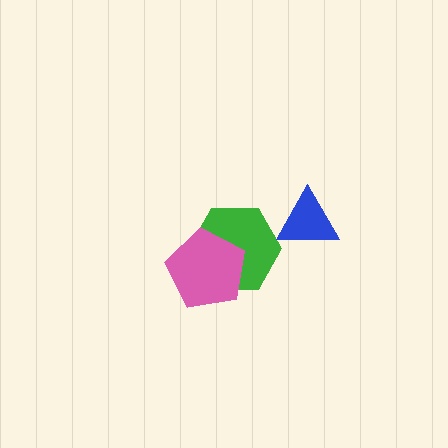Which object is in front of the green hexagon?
The pink pentagon is in front of the green hexagon.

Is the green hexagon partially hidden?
Yes, it is partially covered by another shape.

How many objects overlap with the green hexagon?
1 object overlaps with the green hexagon.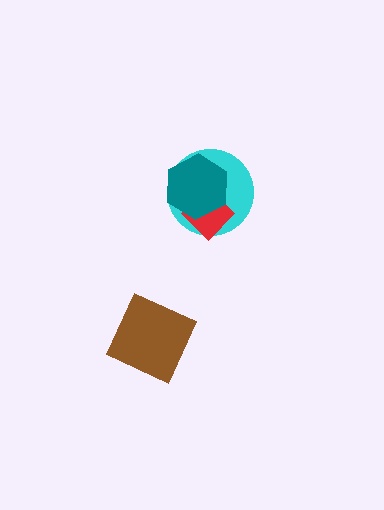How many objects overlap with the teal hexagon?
2 objects overlap with the teal hexagon.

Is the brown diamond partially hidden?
No, no other shape covers it.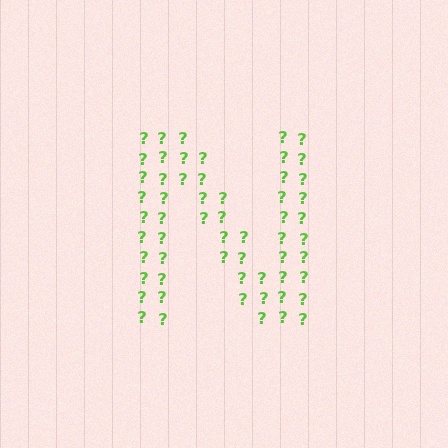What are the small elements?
The small elements are question marks.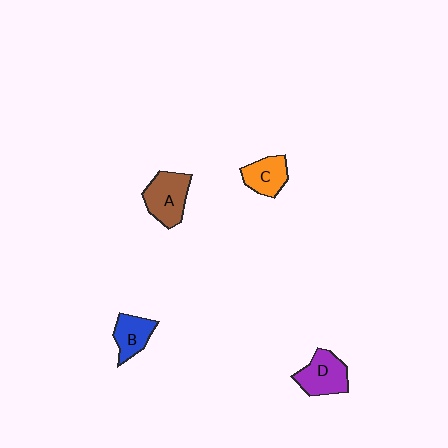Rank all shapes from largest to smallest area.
From largest to smallest: A (brown), D (purple), C (orange), B (blue).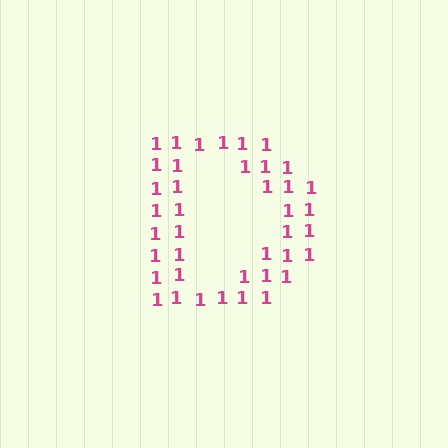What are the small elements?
The small elements are digit 1's.